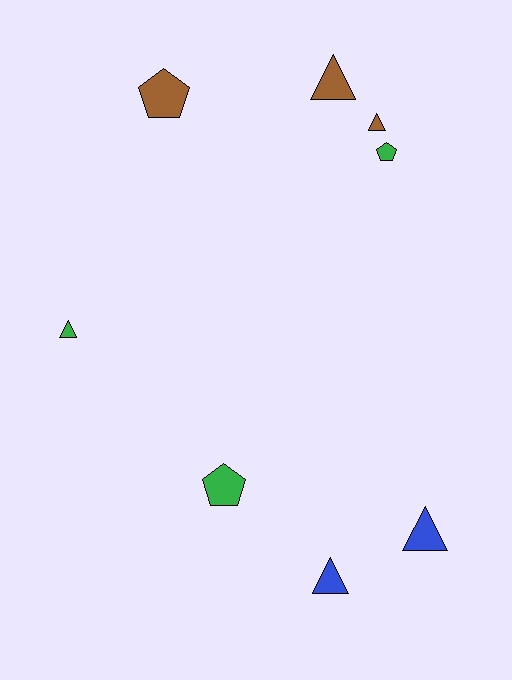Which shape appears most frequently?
Triangle, with 5 objects.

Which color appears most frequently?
Brown, with 3 objects.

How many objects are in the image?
There are 8 objects.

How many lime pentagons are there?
There are no lime pentagons.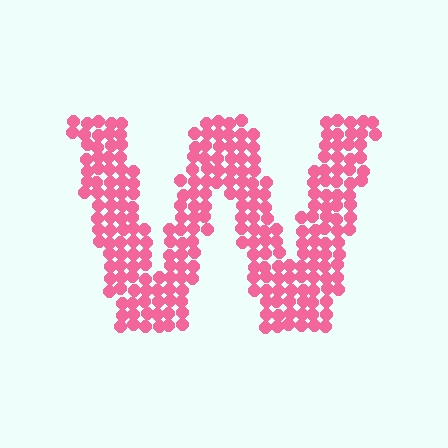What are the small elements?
The small elements are circles.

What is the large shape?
The large shape is the letter W.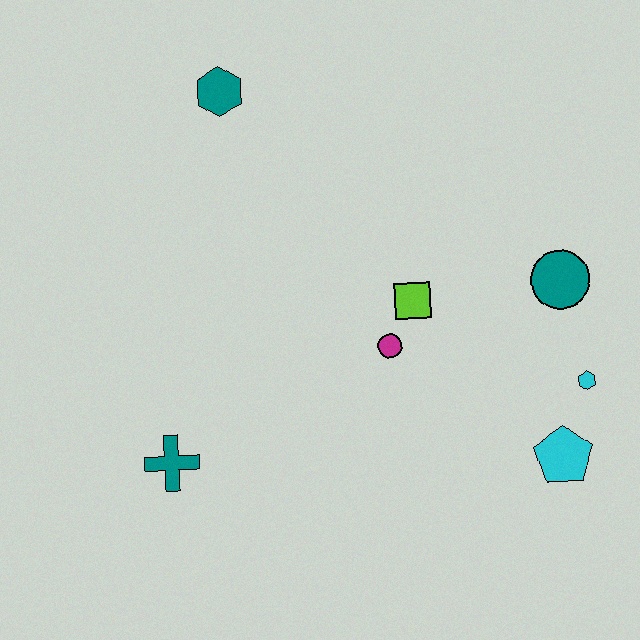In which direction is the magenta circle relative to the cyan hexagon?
The magenta circle is to the left of the cyan hexagon.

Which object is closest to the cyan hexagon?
The cyan pentagon is closest to the cyan hexagon.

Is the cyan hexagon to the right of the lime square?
Yes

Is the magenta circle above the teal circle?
No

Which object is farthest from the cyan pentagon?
The teal hexagon is farthest from the cyan pentagon.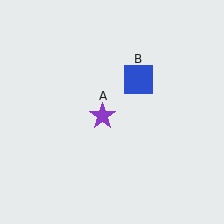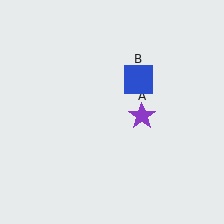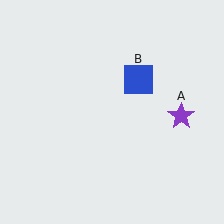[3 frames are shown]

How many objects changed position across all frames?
1 object changed position: purple star (object A).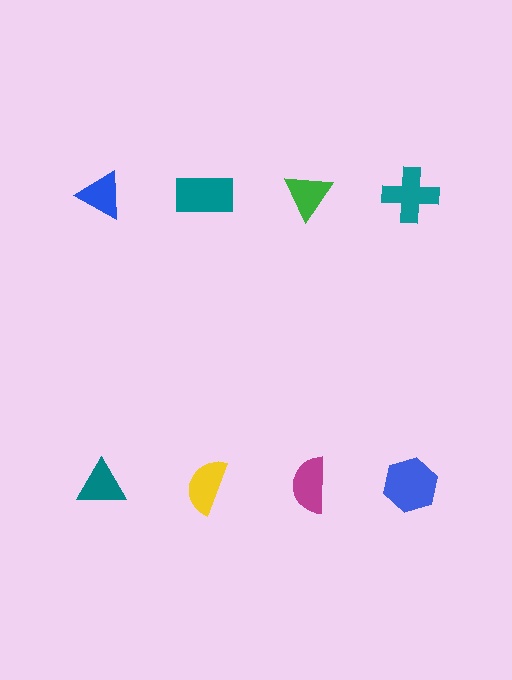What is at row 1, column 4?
A teal cross.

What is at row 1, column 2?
A teal rectangle.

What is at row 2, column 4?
A blue hexagon.